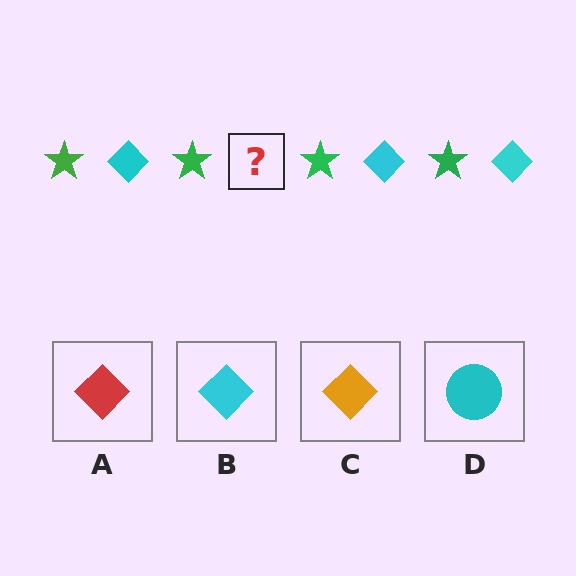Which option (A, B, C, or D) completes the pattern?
B.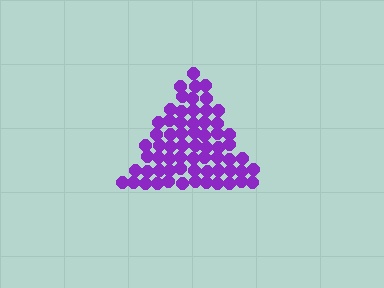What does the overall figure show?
The overall figure shows a triangle.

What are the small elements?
The small elements are circles.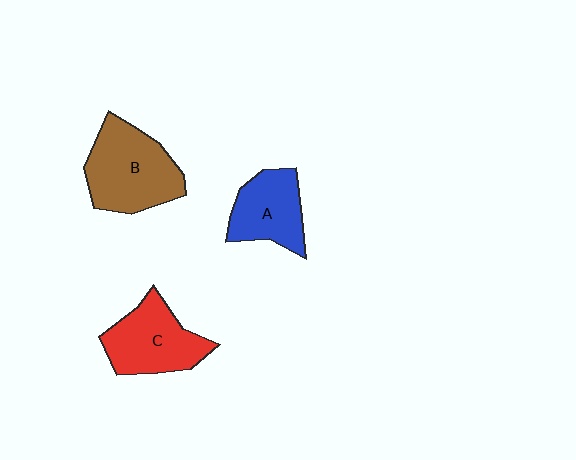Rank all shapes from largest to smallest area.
From largest to smallest: B (brown), C (red), A (blue).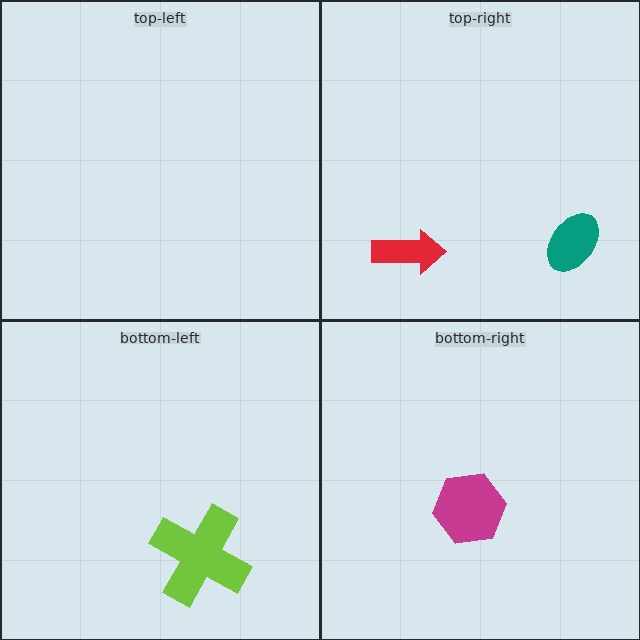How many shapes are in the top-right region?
2.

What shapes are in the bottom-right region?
The magenta hexagon.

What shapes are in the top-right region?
The teal ellipse, the red arrow.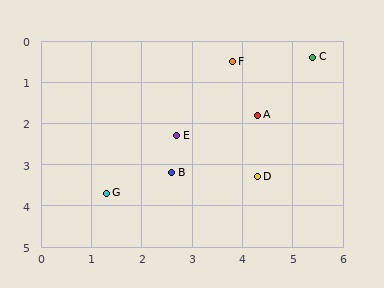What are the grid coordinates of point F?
Point F is at approximately (3.8, 0.5).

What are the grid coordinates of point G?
Point G is at approximately (1.3, 3.7).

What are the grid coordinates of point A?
Point A is at approximately (4.3, 1.8).